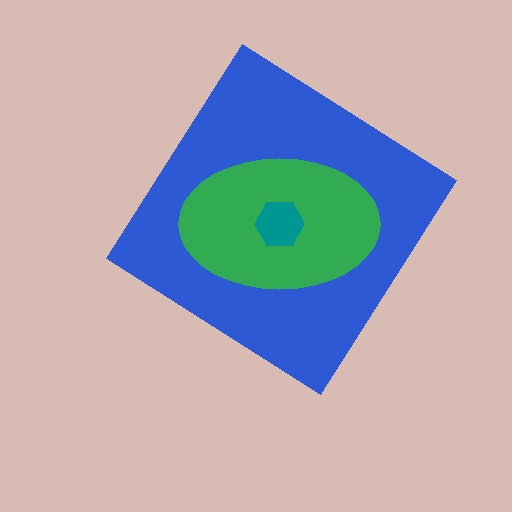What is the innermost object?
The teal hexagon.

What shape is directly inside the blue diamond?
The green ellipse.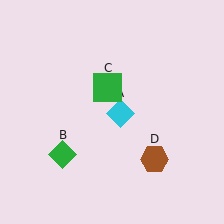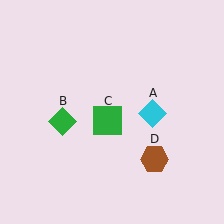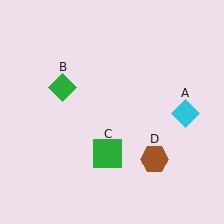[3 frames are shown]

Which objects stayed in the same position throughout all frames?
Brown hexagon (object D) remained stationary.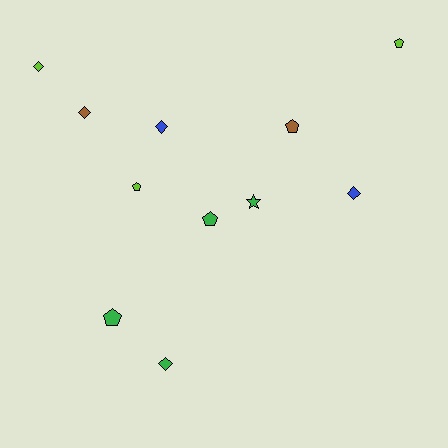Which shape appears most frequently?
Pentagon, with 5 objects.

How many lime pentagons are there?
There are 2 lime pentagons.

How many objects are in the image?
There are 11 objects.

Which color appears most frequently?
Green, with 4 objects.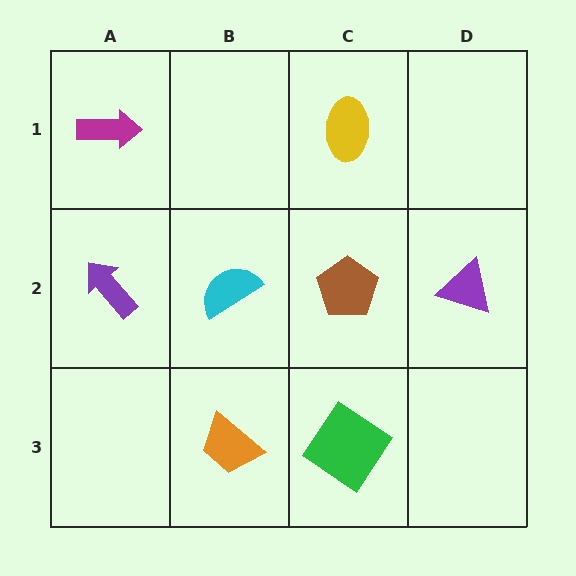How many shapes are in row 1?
2 shapes.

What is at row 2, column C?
A brown pentagon.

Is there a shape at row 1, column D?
No, that cell is empty.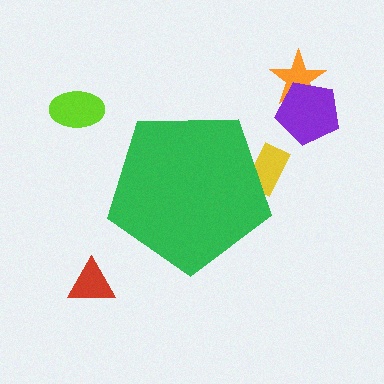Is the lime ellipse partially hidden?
No, the lime ellipse is fully visible.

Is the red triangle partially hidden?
No, the red triangle is fully visible.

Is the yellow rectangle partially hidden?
Yes, the yellow rectangle is partially hidden behind the green pentagon.